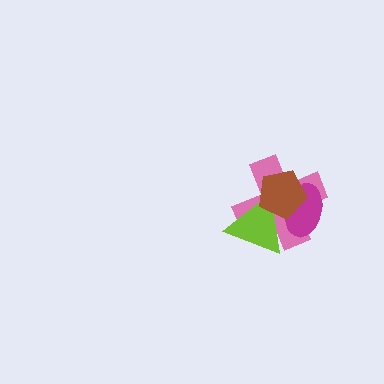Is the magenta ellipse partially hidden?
Yes, it is partially covered by another shape.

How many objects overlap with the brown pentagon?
3 objects overlap with the brown pentagon.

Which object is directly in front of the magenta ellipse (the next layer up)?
The lime triangle is directly in front of the magenta ellipse.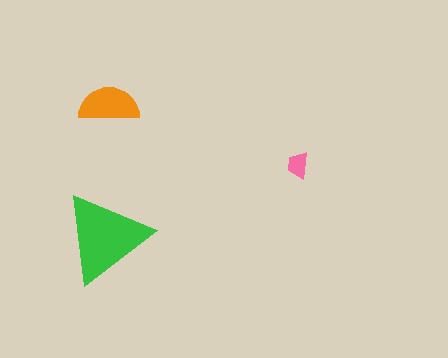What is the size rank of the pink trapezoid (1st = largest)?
3rd.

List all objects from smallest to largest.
The pink trapezoid, the orange semicircle, the green triangle.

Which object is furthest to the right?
The pink trapezoid is rightmost.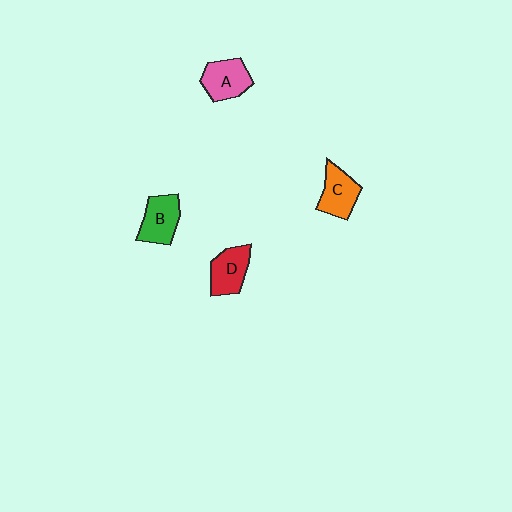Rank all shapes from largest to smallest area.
From largest to smallest: A (pink), B (green), C (orange), D (red).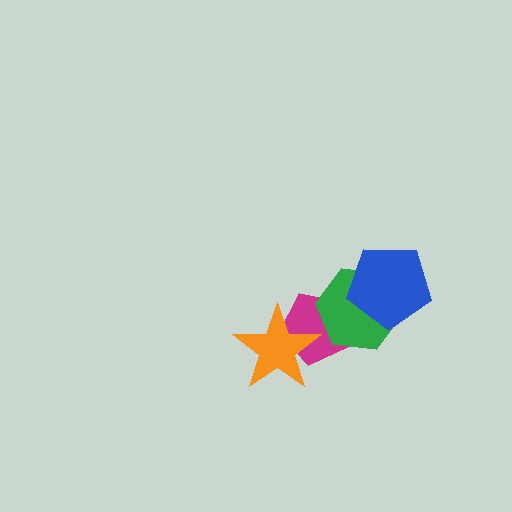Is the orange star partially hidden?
No, no other shape covers it.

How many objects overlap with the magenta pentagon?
2 objects overlap with the magenta pentagon.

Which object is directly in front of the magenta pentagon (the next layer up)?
The green hexagon is directly in front of the magenta pentagon.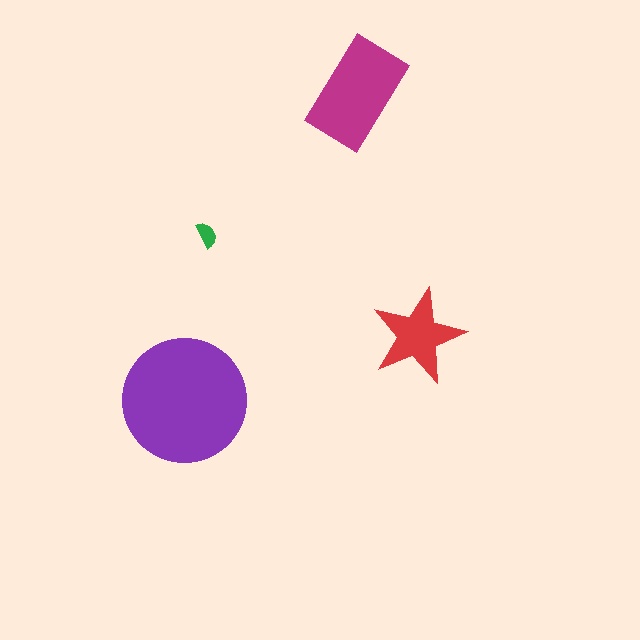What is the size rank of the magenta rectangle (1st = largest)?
2nd.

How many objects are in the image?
There are 4 objects in the image.